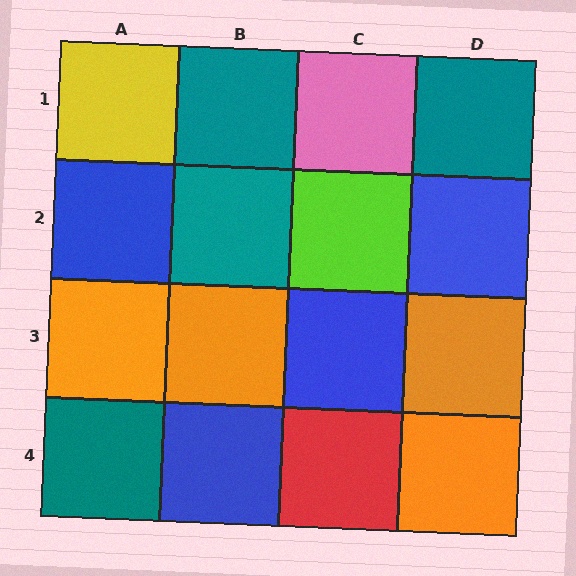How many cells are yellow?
1 cell is yellow.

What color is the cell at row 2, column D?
Blue.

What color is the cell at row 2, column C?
Lime.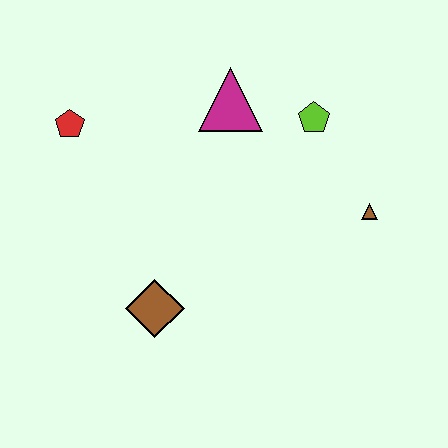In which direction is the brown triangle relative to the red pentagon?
The brown triangle is to the right of the red pentagon.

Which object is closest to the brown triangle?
The lime pentagon is closest to the brown triangle.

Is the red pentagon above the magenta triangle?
No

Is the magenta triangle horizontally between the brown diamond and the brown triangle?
Yes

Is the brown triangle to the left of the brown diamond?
No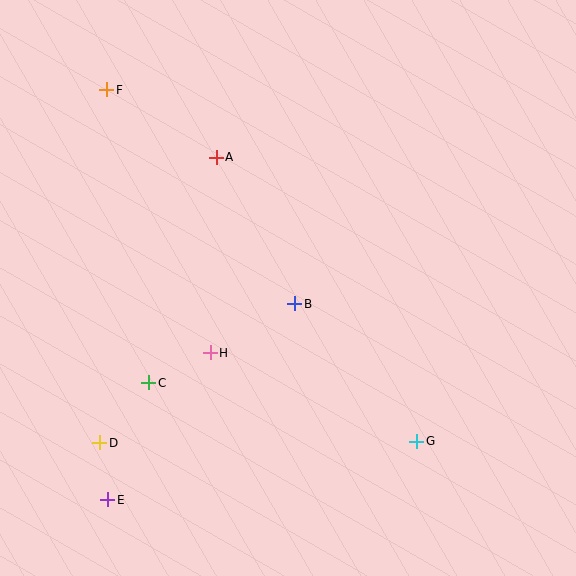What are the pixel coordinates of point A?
Point A is at (216, 157).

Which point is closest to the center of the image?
Point B at (295, 304) is closest to the center.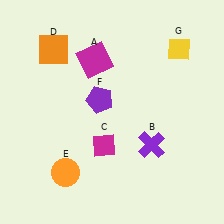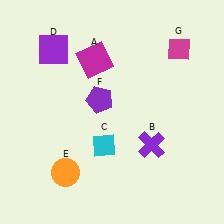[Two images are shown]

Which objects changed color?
C changed from magenta to cyan. D changed from orange to purple. G changed from yellow to magenta.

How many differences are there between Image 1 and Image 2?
There are 3 differences between the two images.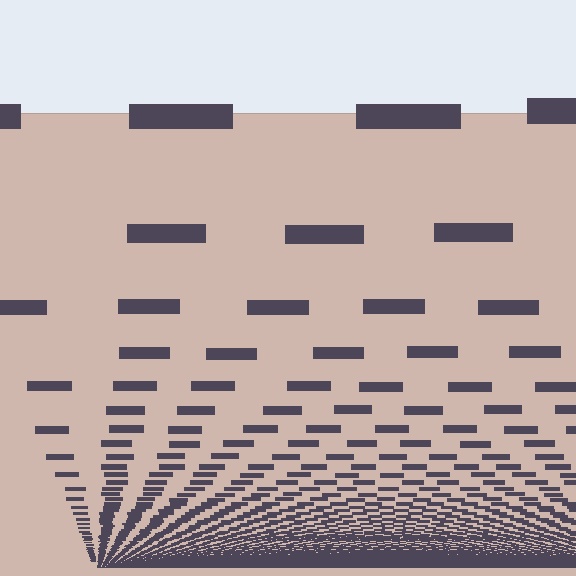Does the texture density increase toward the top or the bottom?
Density increases toward the bottom.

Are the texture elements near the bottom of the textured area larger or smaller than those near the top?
Smaller. The gradient is inverted — elements near the bottom are smaller and denser.